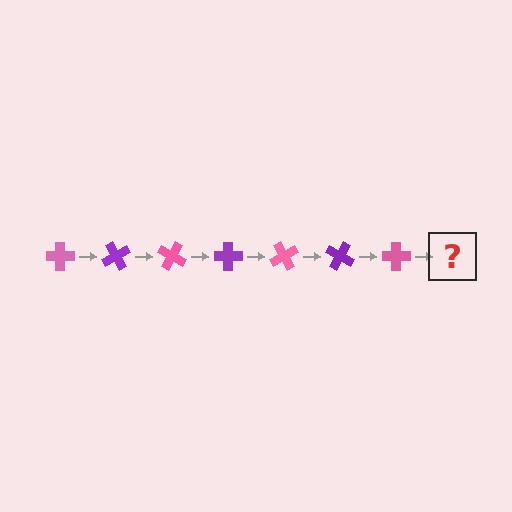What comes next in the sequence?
The next element should be a purple cross, rotated 420 degrees from the start.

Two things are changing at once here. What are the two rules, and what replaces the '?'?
The two rules are that it rotates 60 degrees each step and the color cycles through pink and purple. The '?' should be a purple cross, rotated 420 degrees from the start.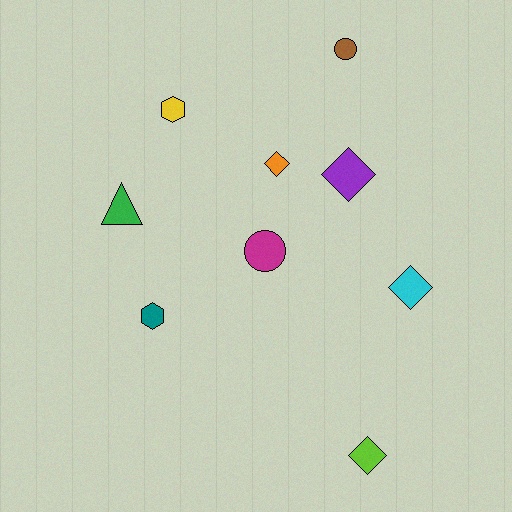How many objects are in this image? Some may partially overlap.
There are 9 objects.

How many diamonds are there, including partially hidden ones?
There are 4 diamonds.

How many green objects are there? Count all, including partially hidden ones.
There is 1 green object.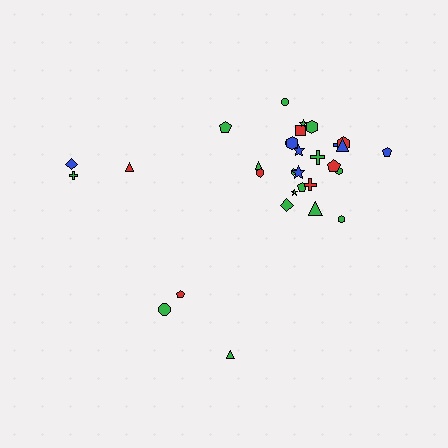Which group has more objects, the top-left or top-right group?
The top-right group.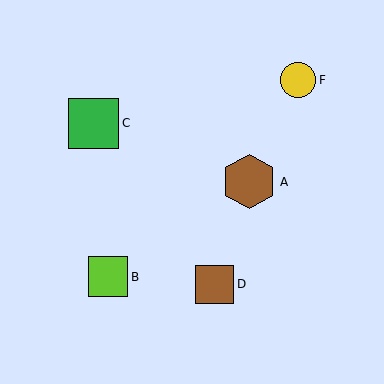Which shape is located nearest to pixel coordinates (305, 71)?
The yellow circle (labeled F) at (298, 80) is nearest to that location.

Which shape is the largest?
The brown hexagon (labeled A) is the largest.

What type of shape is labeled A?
Shape A is a brown hexagon.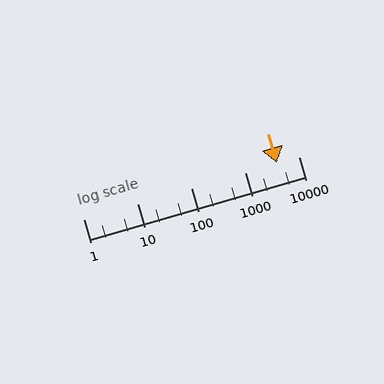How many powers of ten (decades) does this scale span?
The scale spans 4 decades, from 1 to 10000.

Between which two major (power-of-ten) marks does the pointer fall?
The pointer is between 1000 and 10000.